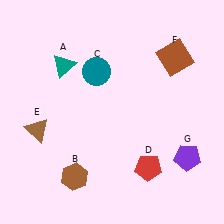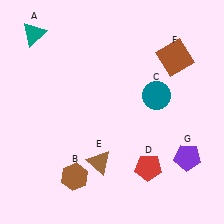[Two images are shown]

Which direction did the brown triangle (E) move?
The brown triangle (E) moved right.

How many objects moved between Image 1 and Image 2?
3 objects moved between the two images.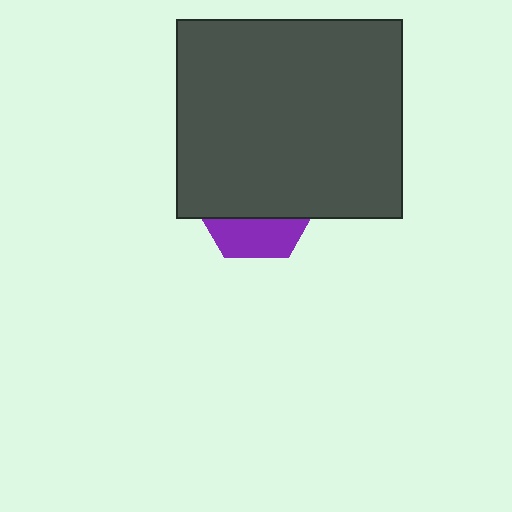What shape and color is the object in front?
The object in front is a dark gray rectangle.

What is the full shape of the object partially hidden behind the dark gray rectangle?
The partially hidden object is a purple hexagon.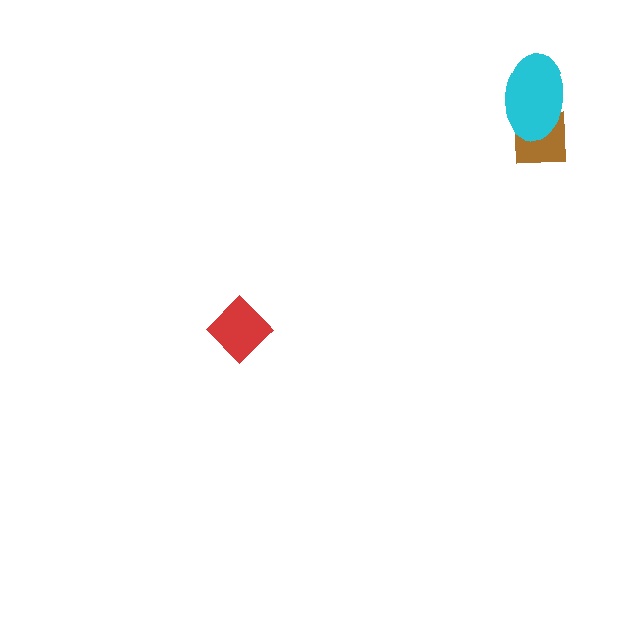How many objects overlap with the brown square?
1 object overlaps with the brown square.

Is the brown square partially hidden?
Yes, it is partially covered by another shape.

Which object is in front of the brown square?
The cyan ellipse is in front of the brown square.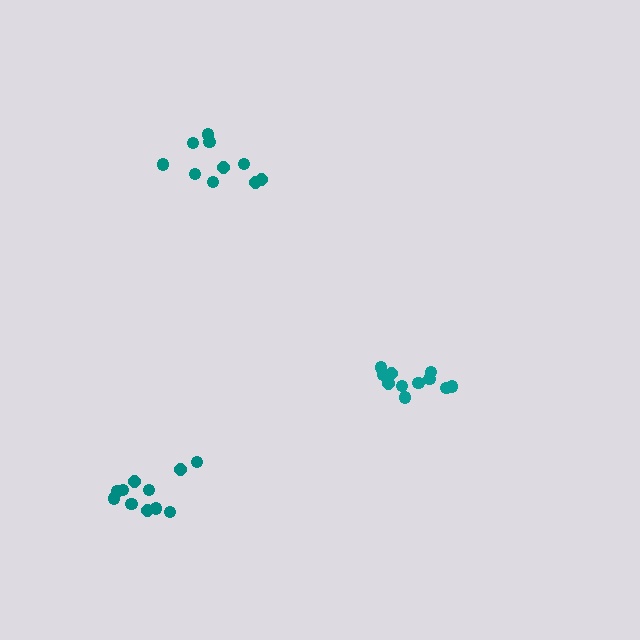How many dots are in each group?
Group 1: 10 dots, Group 2: 11 dots, Group 3: 11 dots (32 total).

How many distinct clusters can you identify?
There are 3 distinct clusters.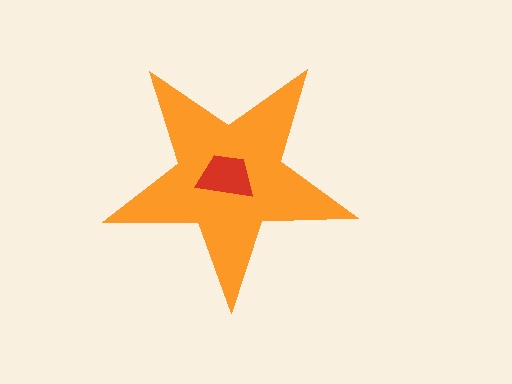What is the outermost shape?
The orange star.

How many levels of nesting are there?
2.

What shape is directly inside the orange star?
The red trapezoid.